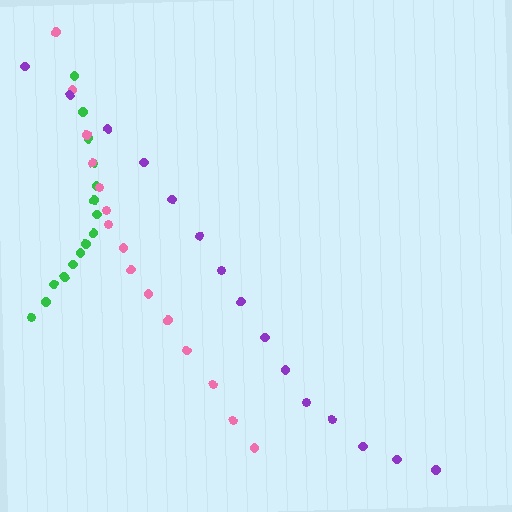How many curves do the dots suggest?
There are 3 distinct paths.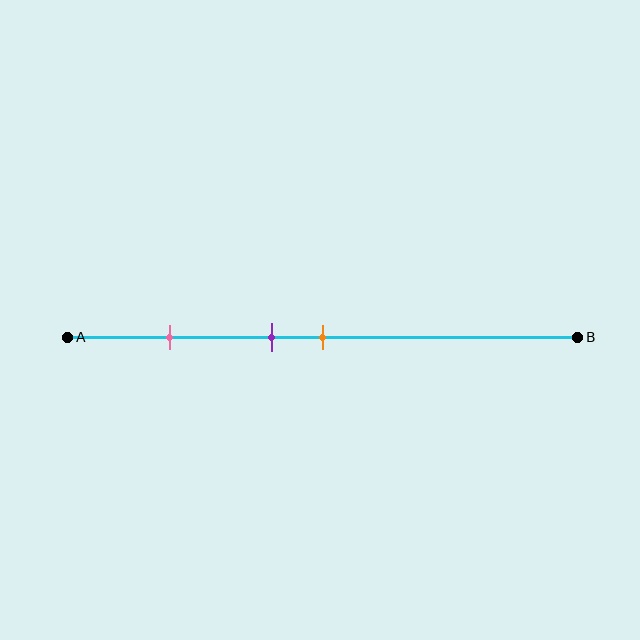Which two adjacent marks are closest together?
The purple and orange marks are the closest adjacent pair.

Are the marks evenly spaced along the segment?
No, the marks are not evenly spaced.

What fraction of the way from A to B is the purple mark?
The purple mark is approximately 40% (0.4) of the way from A to B.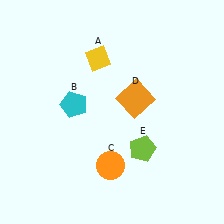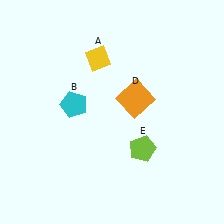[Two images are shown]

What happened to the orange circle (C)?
The orange circle (C) was removed in Image 2. It was in the bottom-left area of Image 1.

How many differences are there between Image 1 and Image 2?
There is 1 difference between the two images.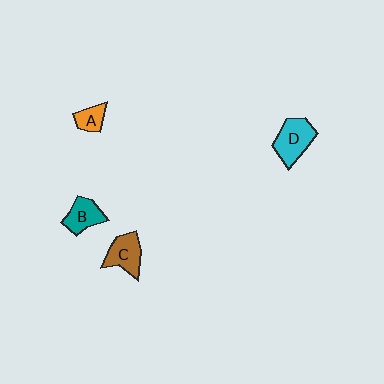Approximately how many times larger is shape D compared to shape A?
Approximately 2.1 times.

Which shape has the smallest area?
Shape A (orange).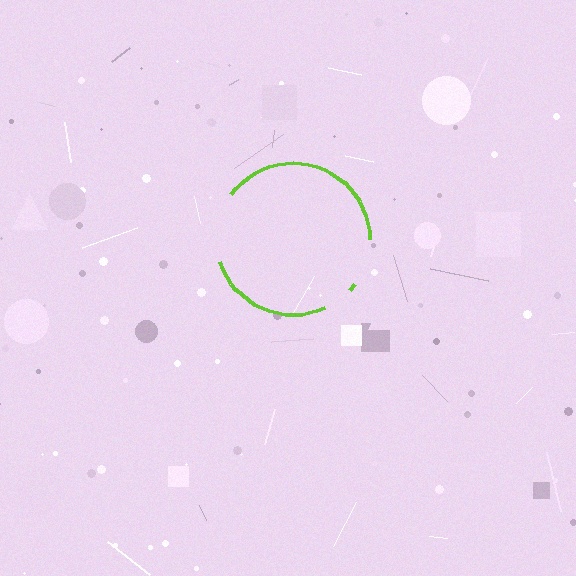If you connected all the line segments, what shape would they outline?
They would outline a circle.